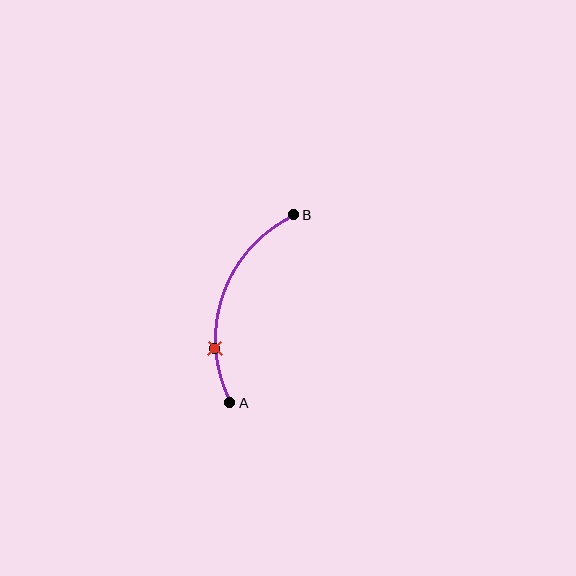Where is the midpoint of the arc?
The arc midpoint is the point on the curve farthest from the straight line joining A and B. It sits to the left of that line.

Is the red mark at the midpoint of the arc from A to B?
No. The red mark lies on the arc but is closer to endpoint A. The arc midpoint would be at the point on the curve equidistant along the arc from both A and B.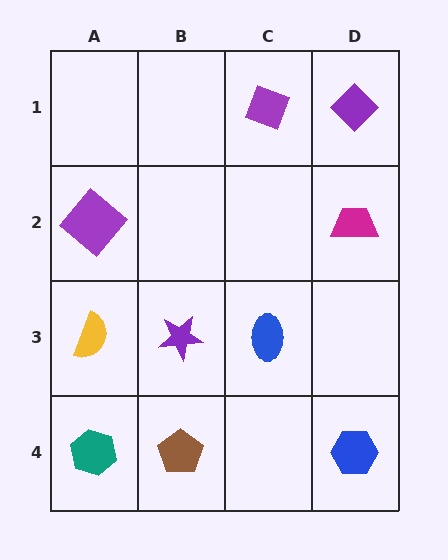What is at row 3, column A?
A yellow semicircle.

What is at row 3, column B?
A purple star.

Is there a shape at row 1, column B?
No, that cell is empty.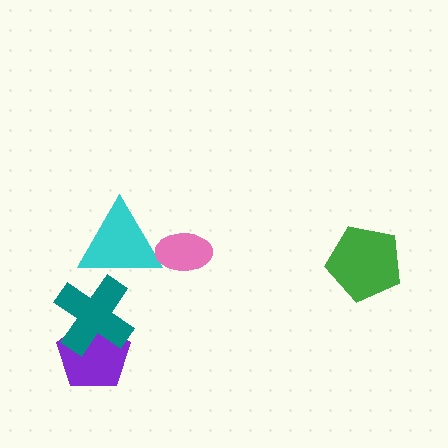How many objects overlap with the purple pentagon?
1 object overlaps with the purple pentagon.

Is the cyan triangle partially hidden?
Yes, it is partially covered by another shape.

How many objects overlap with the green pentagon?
0 objects overlap with the green pentagon.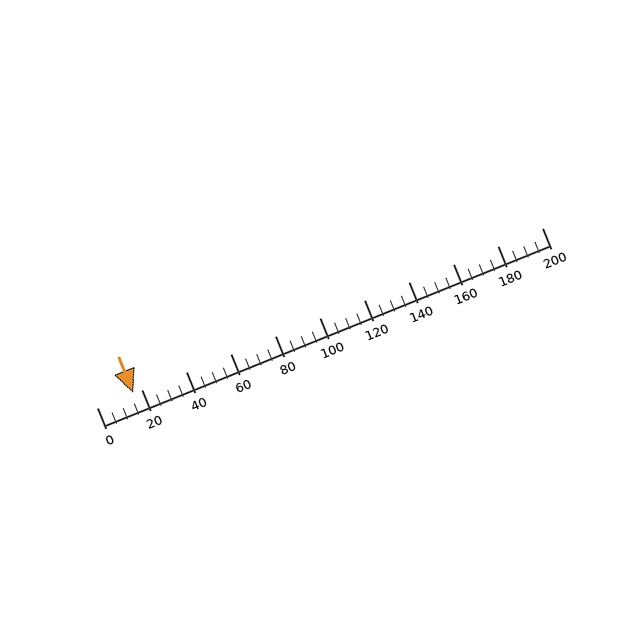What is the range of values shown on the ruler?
The ruler shows values from 0 to 200.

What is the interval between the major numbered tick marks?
The major tick marks are spaced 20 units apart.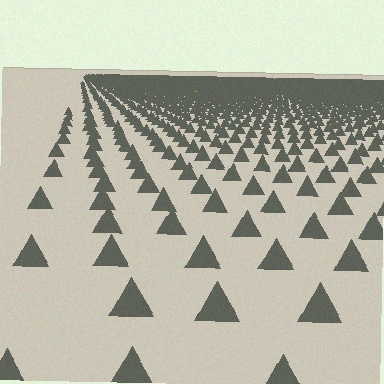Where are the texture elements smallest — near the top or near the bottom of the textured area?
Near the top.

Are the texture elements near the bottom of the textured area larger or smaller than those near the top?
Larger. Near the bottom, elements are closer to the viewer and appear at a bigger on-screen size.